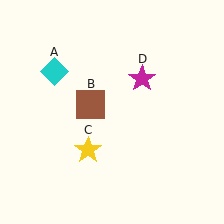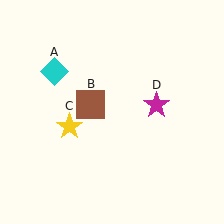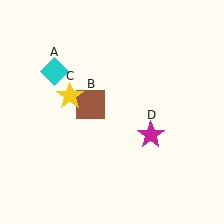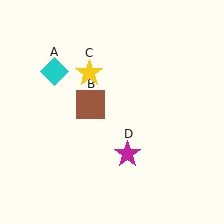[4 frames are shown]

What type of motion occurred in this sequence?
The yellow star (object C), magenta star (object D) rotated clockwise around the center of the scene.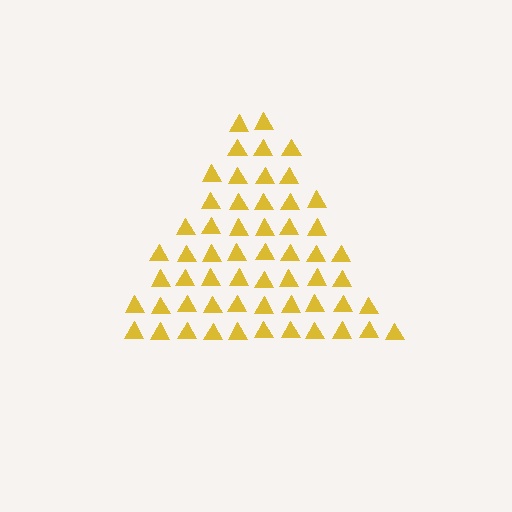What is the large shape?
The large shape is a triangle.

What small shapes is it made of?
It is made of small triangles.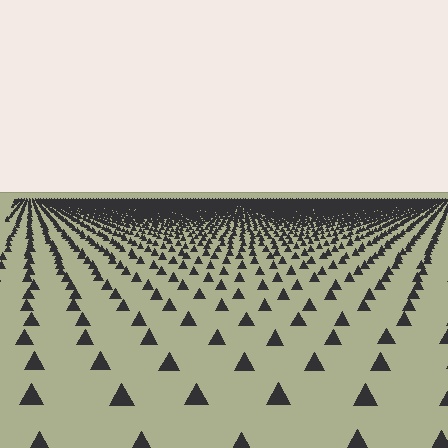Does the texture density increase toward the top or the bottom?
Density increases toward the top.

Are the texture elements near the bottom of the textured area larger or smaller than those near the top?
Larger. Near the bottom, elements are closer to the viewer and appear at a bigger on-screen size.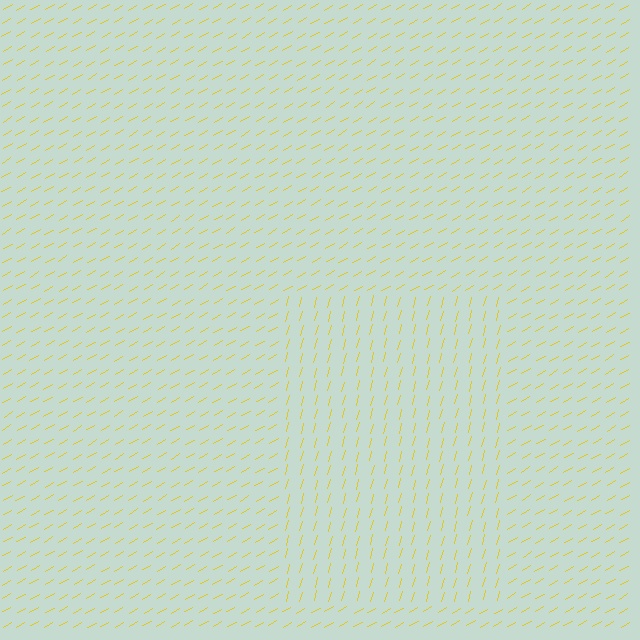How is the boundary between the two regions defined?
The boundary is defined purely by a change in line orientation (approximately 45 degrees difference). All lines are the same color and thickness.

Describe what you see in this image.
The image is filled with small yellow line segments. A rectangle region in the image has lines oriented differently from the surrounding lines, creating a visible texture boundary.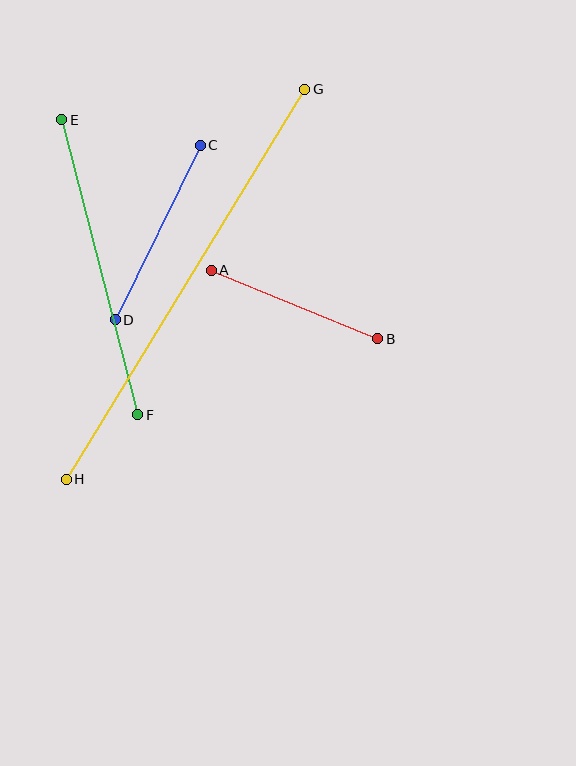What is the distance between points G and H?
The distance is approximately 457 pixels.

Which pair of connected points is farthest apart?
Points G and H are farthest apart.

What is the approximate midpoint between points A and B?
The midpoint is at approximately (294, 305) pixels.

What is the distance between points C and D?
The distance is approximately 194 pixels.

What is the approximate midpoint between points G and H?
The midpoint is at approximately (186, 284) pixels.